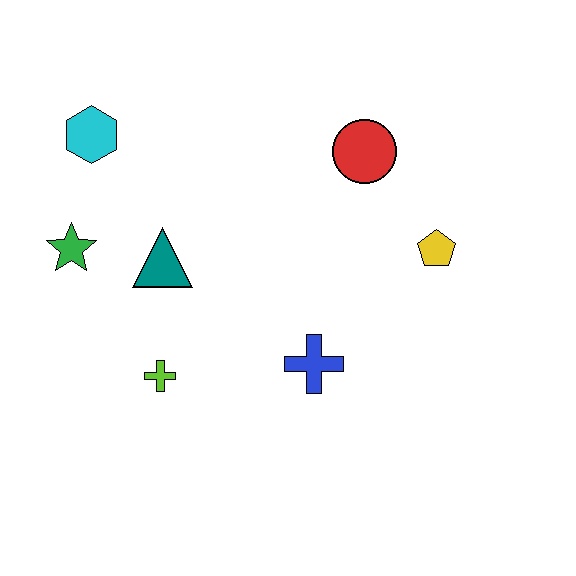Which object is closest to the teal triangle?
The green star is closest to the teal triangle.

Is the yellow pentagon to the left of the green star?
No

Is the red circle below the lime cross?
No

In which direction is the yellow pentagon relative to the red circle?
The yellow pentagon is below the red circle.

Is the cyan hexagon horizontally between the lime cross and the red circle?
No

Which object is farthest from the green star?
The yellow pentagon is farthest from the green star.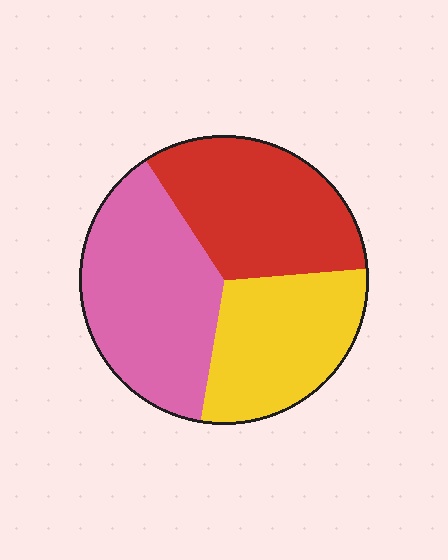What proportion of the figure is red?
Red takes up about one third (1/3) of the figure.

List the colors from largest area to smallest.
From largest to smallest: pink, red, yellow.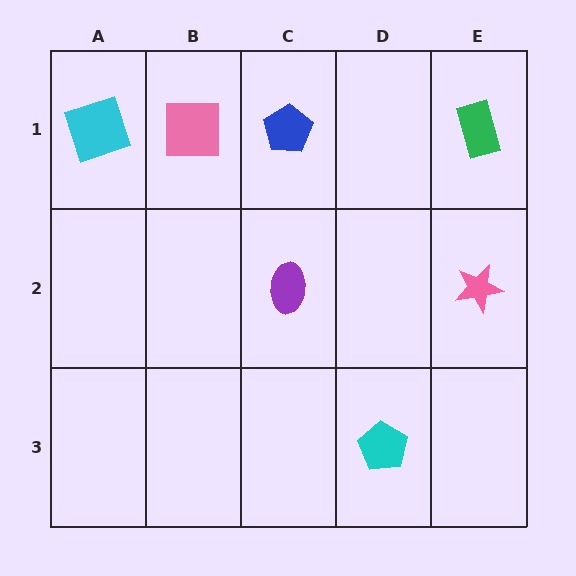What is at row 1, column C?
A blue pentagon.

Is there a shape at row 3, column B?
No, that cell is empty.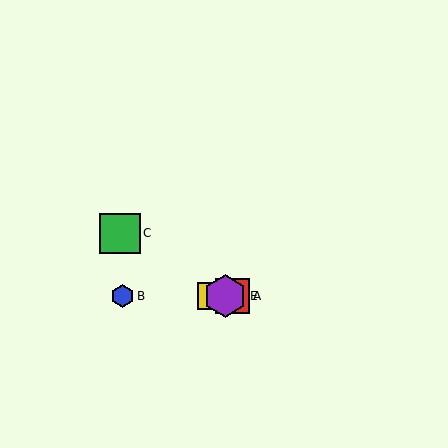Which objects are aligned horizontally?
Objects A, B, D, E are aligned horizontally.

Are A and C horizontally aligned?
No, A is at y≈296 and C is at y≈234.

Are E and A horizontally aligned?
Yes, both are at y≈296.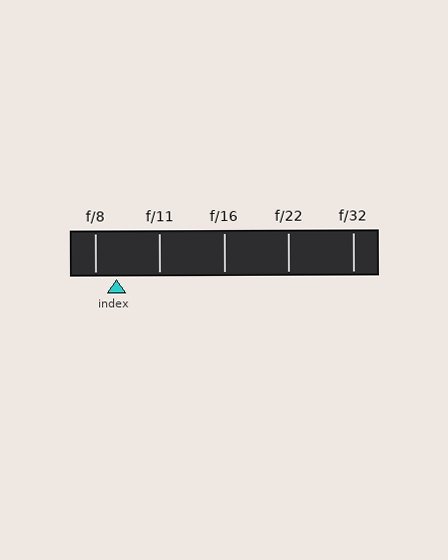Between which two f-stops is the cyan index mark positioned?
The index mark is between f/8 and f/11.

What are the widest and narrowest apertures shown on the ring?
The widest aperture shown is f/8 and the narrowest is f/32.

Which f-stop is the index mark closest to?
The index mark is closest to f/8.